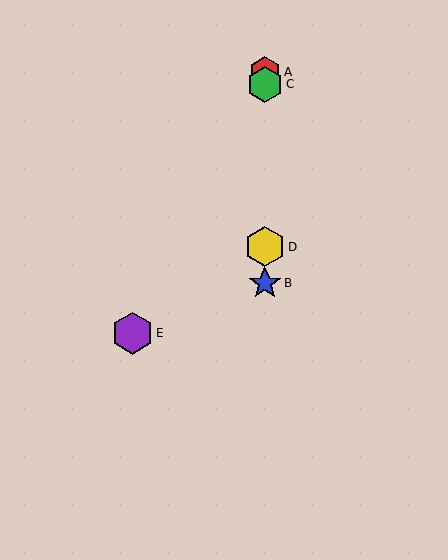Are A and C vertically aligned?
Yes, both are at x≈265.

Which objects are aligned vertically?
Objects A, B, C, D are aligned vertically.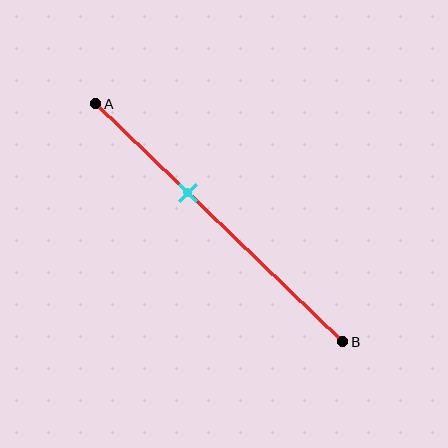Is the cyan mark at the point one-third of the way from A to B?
No, the mark is at about 35% from A, not at the 33% one-third point.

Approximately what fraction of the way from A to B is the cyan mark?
The cyan mark is approximately 35% of the way from A to B.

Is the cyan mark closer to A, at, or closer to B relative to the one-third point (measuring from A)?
The cyan mark is closer to point B than the one-third point of segment AB.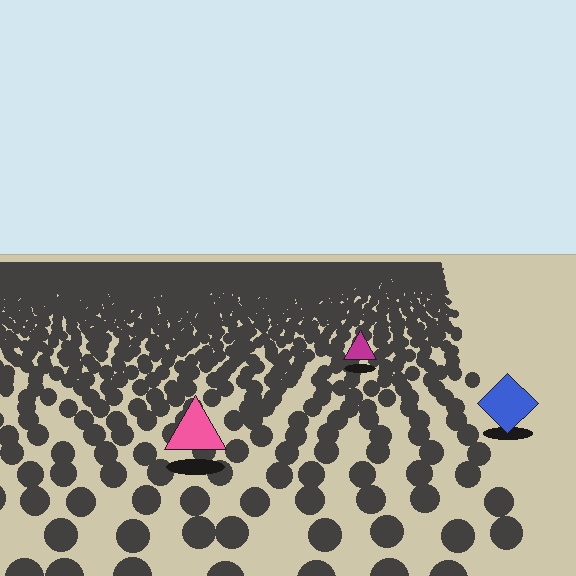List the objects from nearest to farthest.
From nearest to farthest: the pink triangle, the blue diamond, the magenta triangle.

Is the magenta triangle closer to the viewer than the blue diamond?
No. The blue diamond is closer — you can tell from the texture gradient: the ground texture is coarser near it.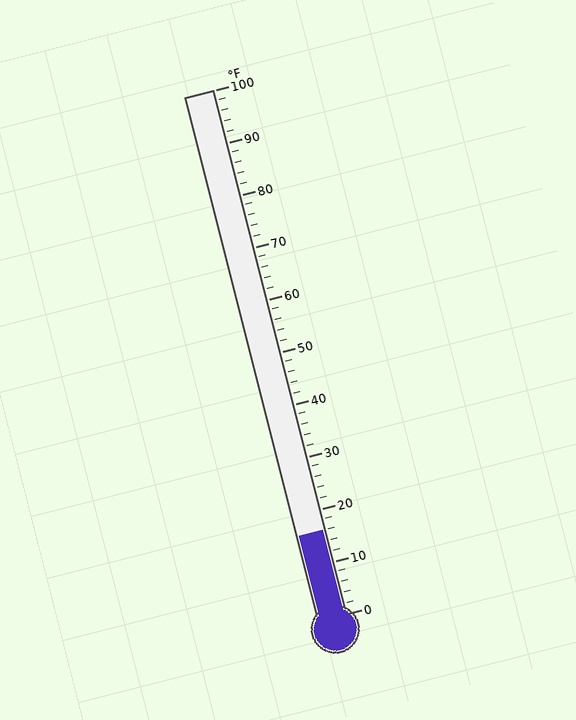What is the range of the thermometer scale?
The thermometer scale ranges from 0°F to 100°F.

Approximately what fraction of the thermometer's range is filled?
The thermometer is filled to approximately 15% of its range.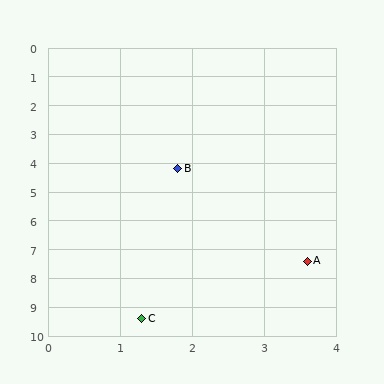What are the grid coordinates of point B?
Point B is at approximately (1.8, 4.2).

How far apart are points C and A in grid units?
Points C and A are about 3.0 grid units apart.